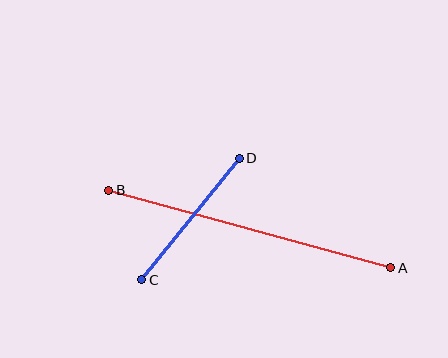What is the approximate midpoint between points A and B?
The midpoint is at approximately (250, 229) pixels.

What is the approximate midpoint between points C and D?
The midpoint is at approximately (190, 219) pixels.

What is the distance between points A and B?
The distance is approximately 292 pixels.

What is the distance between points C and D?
The distance is approximately 156 pixels.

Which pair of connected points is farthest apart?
Points A and B are farthest apart.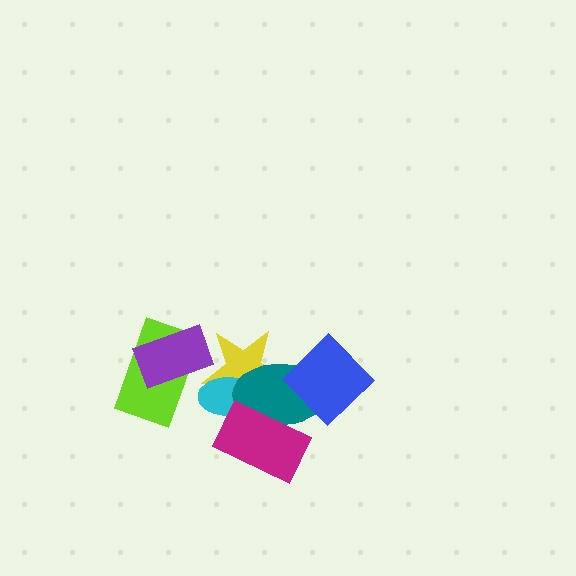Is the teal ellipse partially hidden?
Yes, it is partially covered by another shape.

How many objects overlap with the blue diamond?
1 object overlaps with the blue diamond.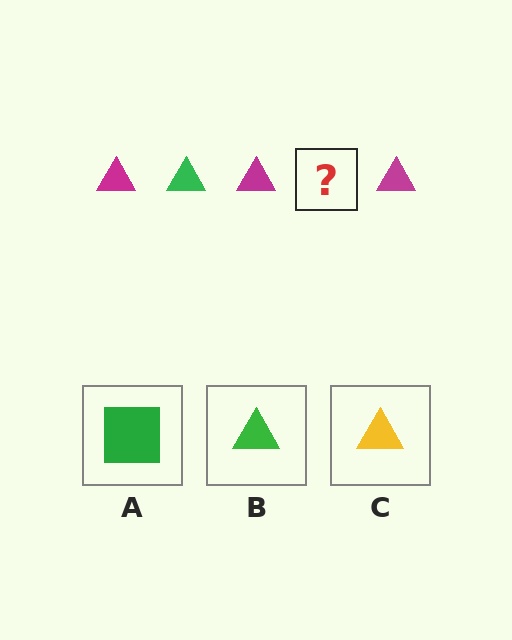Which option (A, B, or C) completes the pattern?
B.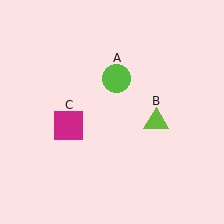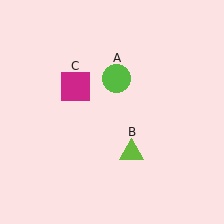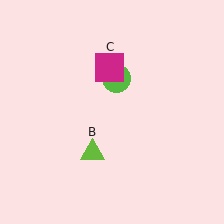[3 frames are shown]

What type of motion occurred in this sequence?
The lime triangle (object B), magenta square (object C) rotated clockwise around the center of the scene.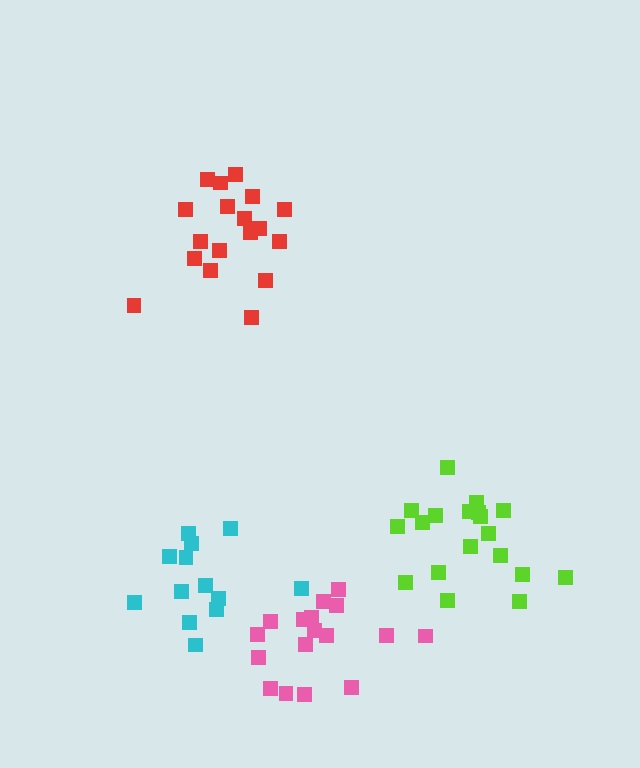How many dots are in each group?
Group 1: 19 dots, Group 2: 18 dots, Group 3: 13 dots, Group 4: 17 dots (67 total).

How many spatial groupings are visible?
There are 4 spatial groupings.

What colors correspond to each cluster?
The clusters are colored: lime, red, cyan, pink.